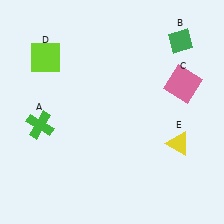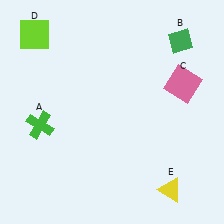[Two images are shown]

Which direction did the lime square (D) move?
The lime square (D) moved up.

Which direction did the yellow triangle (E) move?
The yellow triangle (E) moved down.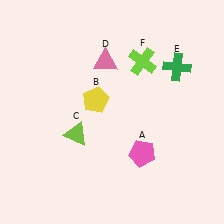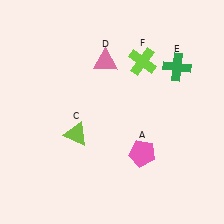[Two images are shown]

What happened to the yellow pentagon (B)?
The yellow pentagon (B) was removed in Image 2. It was in the top-left area of Image 1.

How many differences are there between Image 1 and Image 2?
There is 1 difference between the two images.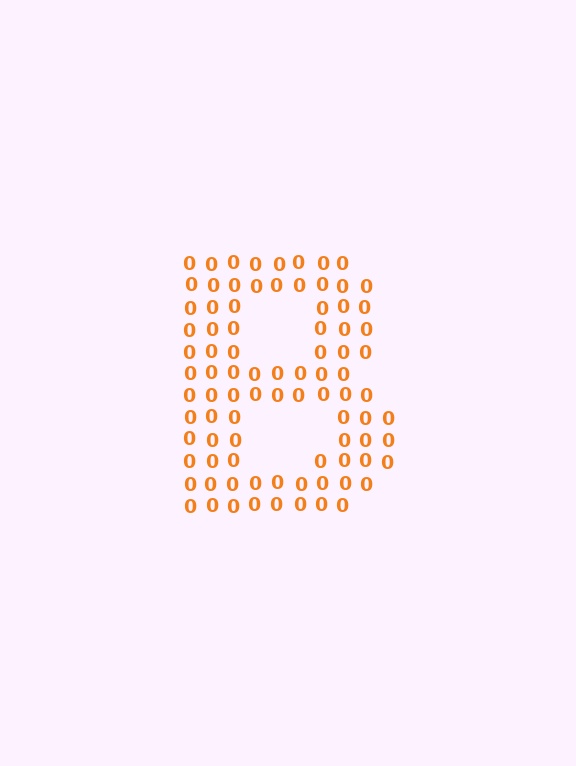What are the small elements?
The small elements are digit 0's.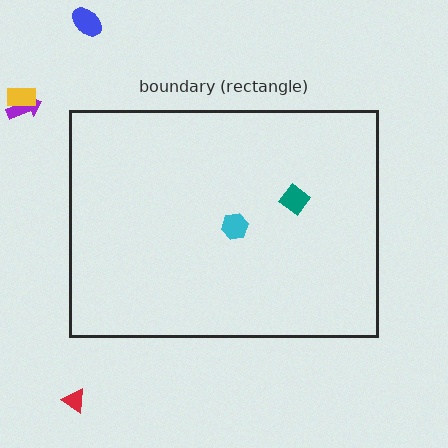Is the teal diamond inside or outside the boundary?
Inside.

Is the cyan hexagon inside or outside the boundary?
Inside.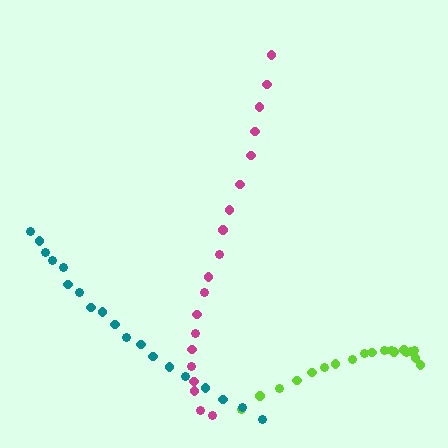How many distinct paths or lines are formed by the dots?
There are 3 distinct paths.